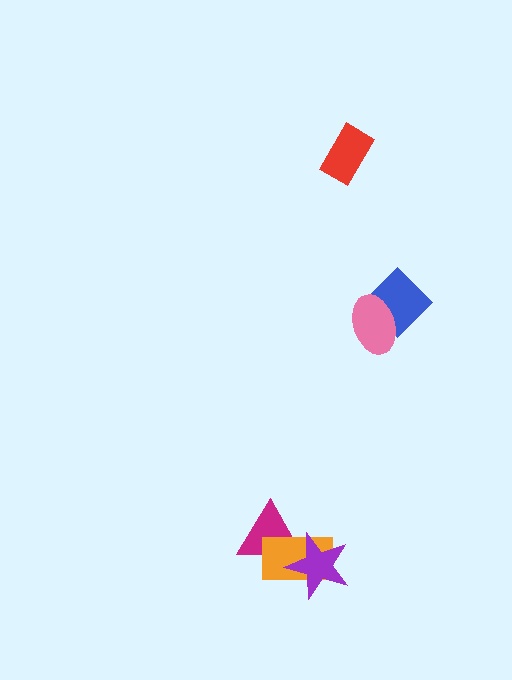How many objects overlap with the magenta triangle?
2 objects overlap with the magenta triangle.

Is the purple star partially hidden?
No, no other shape covers it.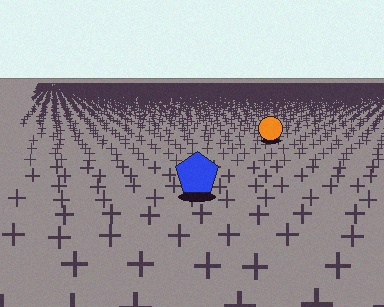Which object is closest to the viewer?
The blue pentagon is closest. The texture marks near it are larger and more spread out.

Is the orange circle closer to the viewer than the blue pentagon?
No. The blue pentagon is closer — you can tell from the texture gradient: the ground texture is coarser near it.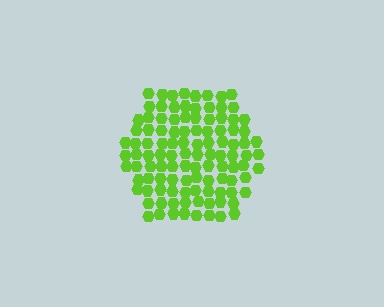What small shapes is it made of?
It is made of small hexagons.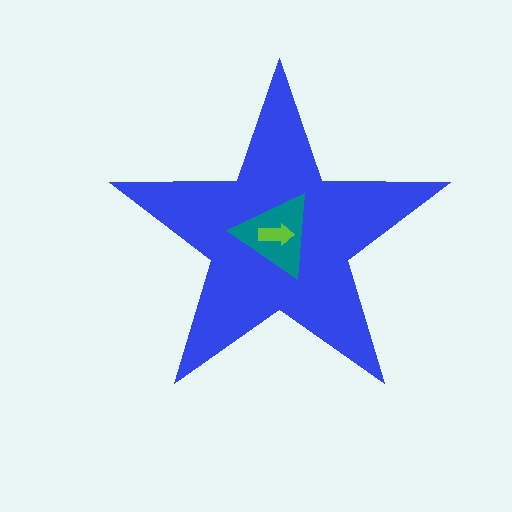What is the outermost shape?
The blue star.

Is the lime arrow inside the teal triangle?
Yes.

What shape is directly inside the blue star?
The teal triangle.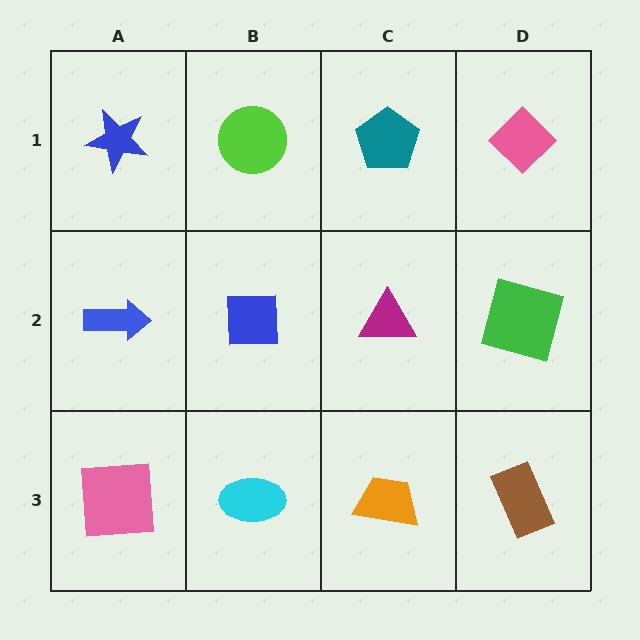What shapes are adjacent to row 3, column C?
A magenta triangle (row 2, column C), a cyan ellipse (row 3, column B), a brown rectangle (row 3, column D).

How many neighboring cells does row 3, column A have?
2.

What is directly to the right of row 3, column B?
An orange trapezoid.